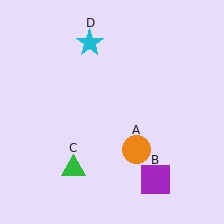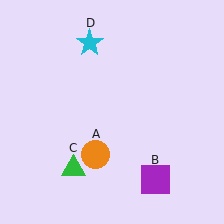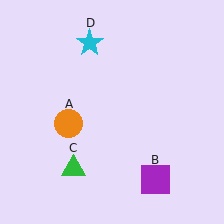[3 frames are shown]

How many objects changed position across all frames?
1 object changed position: orange circle (object A).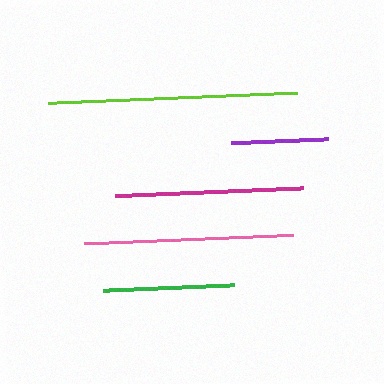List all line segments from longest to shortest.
From longest to shortest: lime, pink, magenta, green, purple.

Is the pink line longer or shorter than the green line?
The pink line is longer than the green line.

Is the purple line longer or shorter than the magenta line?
The magenta line is longer than the purple line.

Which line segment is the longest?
The lime line is the longest at approximately 249 pixels.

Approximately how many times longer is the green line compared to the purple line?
The green line is approximately 1.3 times the length of the purple line.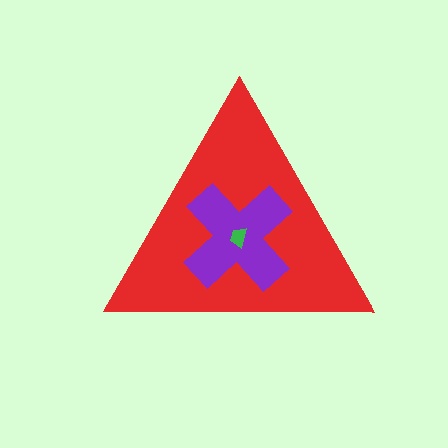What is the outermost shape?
The red triangle.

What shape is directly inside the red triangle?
The purple cross.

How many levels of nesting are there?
3.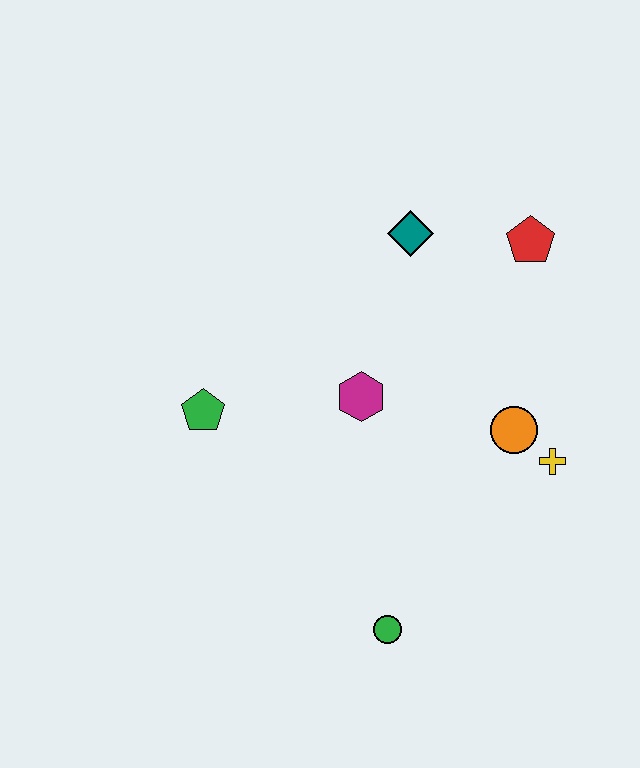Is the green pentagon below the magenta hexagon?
Yes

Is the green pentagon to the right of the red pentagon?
No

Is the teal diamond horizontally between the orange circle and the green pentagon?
Yes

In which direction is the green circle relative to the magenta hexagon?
The green circle is below the magenta hexagon.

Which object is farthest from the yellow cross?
The green pentagon is farthest from the yellow cross.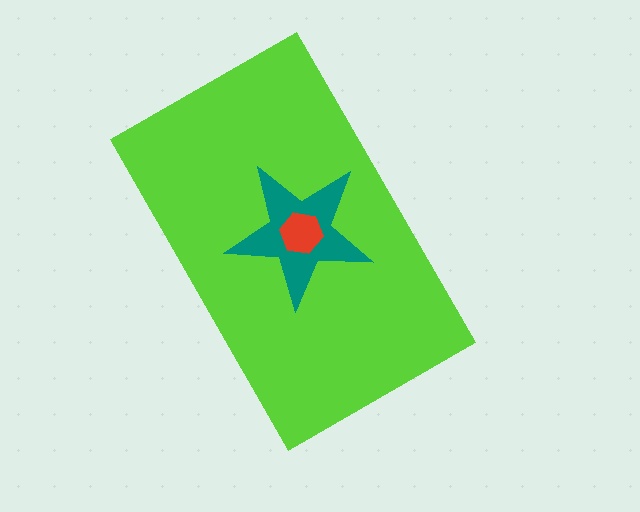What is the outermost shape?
The lime rectangle.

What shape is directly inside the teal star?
The red hexagon.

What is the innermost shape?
The red hexagon.